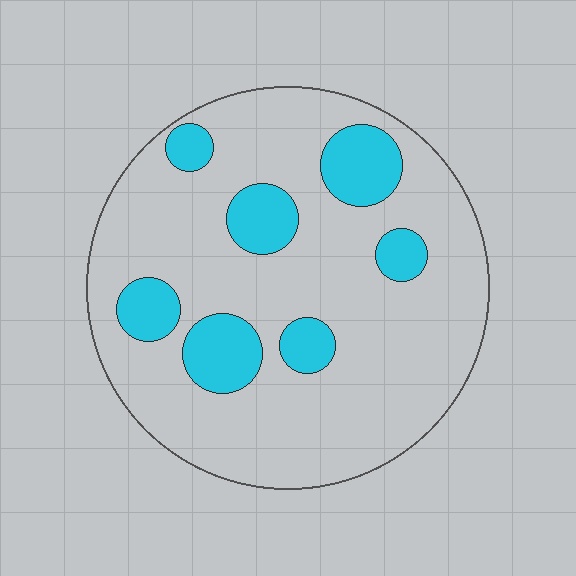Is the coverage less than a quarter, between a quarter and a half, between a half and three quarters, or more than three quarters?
Less than a quarter.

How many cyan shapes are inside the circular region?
7.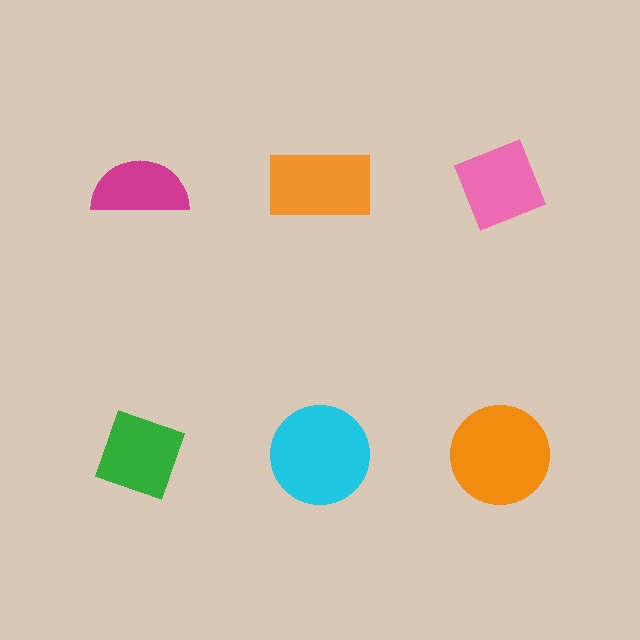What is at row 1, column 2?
An orange rectangle.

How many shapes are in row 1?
3 shapes.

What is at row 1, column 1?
A magenta semicircle.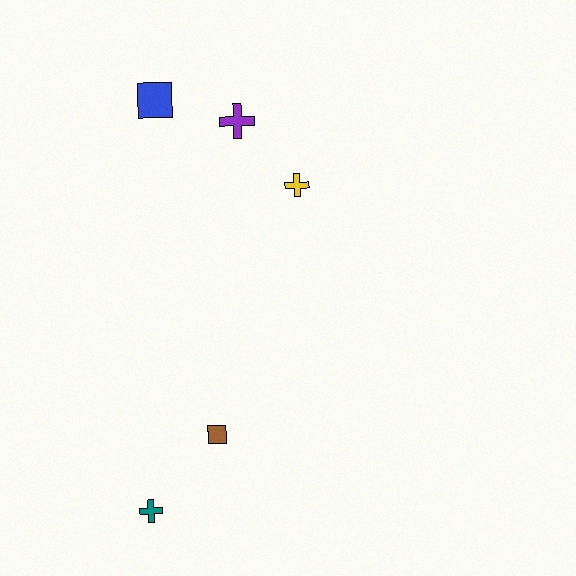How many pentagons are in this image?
There are no pentagons.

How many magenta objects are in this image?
There are no magenta objects.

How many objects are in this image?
There are 5 objects.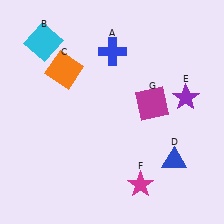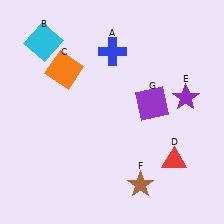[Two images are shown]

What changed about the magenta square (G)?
In Image 1, G is magenta. In Image 2, it changed to purple.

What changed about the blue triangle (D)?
In Image 1, D is blue. In Image 2, it changed to red.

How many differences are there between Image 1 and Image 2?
There are 3 differences between the two images.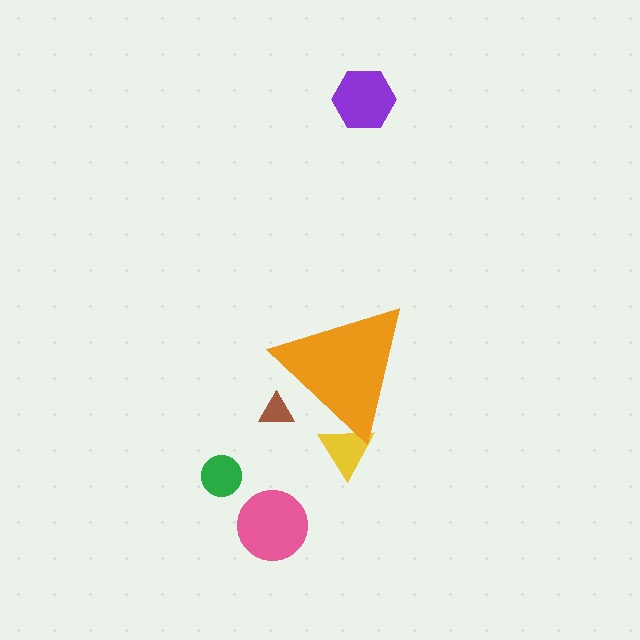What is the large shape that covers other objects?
An orange triangle.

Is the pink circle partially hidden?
No, the pink circle is fully visible.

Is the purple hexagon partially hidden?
No, the purple hexagon is fully visible.